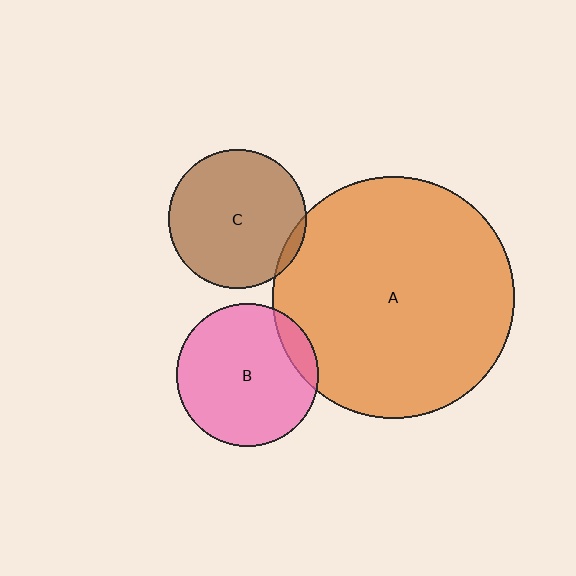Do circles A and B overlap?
Yes.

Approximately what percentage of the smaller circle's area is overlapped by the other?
Approximately 10%.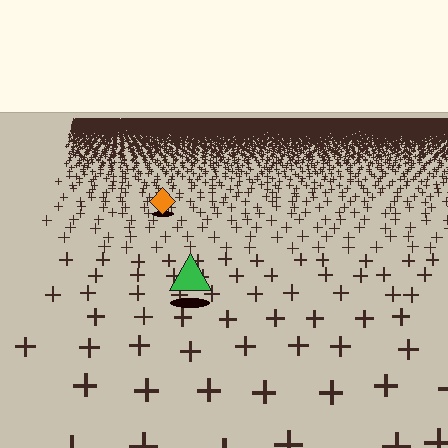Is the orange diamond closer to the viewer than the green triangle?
No. The green triangle is closer — you can tell from the texture gradient: the ground texture is coarser near it.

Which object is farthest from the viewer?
The orange diamond is farthest from the viewer. It appears smaller and the ground texture around it is denser.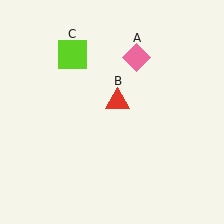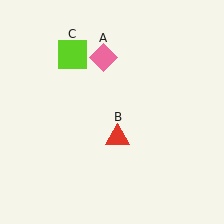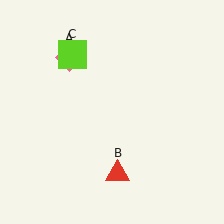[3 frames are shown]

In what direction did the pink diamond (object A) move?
The pink diamond (object A) moved left.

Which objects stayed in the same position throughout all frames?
Lime square (object C) remained stationary.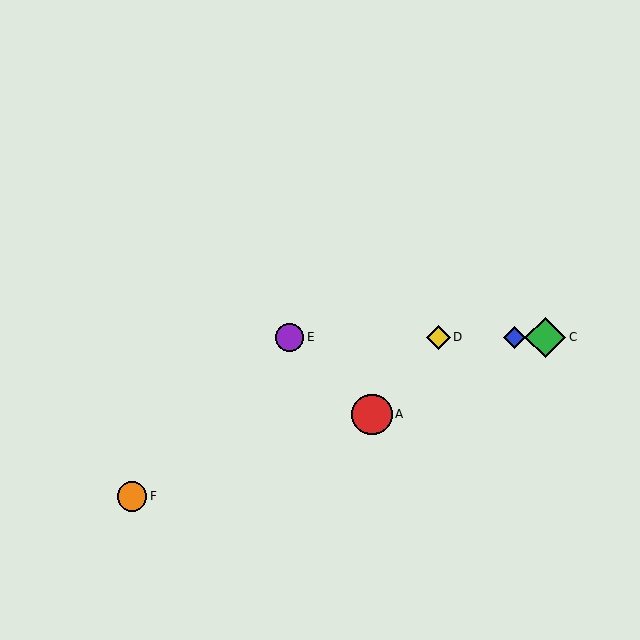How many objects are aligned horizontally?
4 objects (B, C, D, E) are aligned horizontally.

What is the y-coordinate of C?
Object C is at y≈337.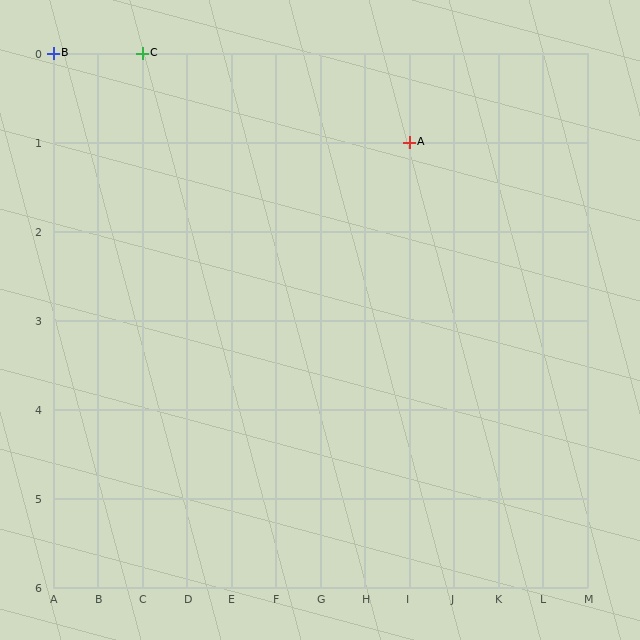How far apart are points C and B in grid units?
Points C and B are 2 columns apart.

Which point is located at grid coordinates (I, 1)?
Point A is at (I, 1).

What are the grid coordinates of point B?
Point B is at grid coordinates (A, 0).